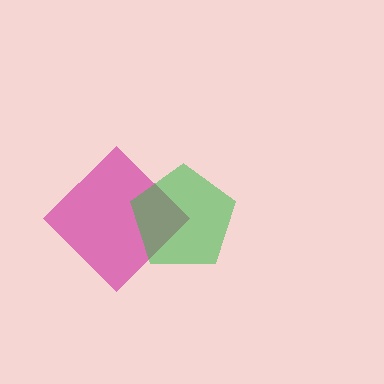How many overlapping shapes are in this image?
There are 2 overlapping shapes in the image.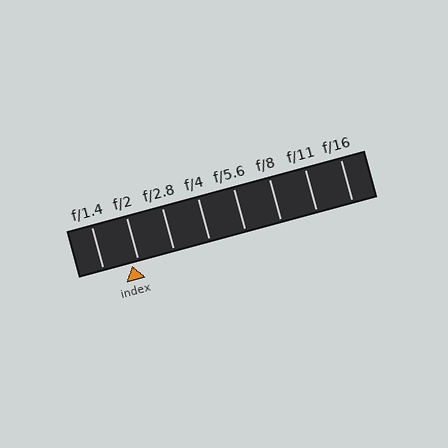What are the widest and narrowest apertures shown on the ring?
The widest aperture shown is f/1.4 and the narrowest is f/16.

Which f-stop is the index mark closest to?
The index mark is closest to f/2.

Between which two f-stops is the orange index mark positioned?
The index mark is between f/1.4 and f/2.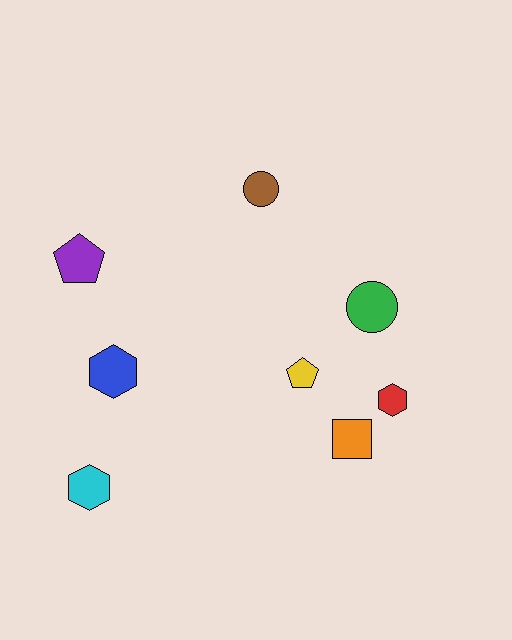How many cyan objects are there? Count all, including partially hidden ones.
There is 1 cyan object.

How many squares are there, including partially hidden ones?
There is 1 square.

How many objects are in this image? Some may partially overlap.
There are 8 objects.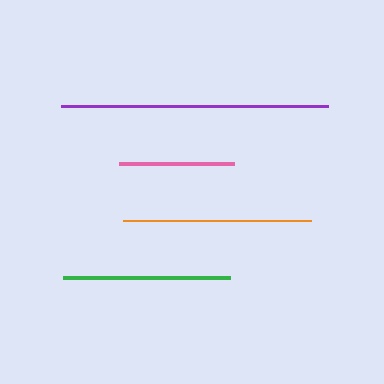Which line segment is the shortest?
The pink line is the shortest at approximately 116 pixels.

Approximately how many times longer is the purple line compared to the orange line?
The purple line is approximately 1.4 times the length of the orange line.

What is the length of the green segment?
The green segment is approximately 166 pixels long.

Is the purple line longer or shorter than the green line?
The purple line is longer than the green line.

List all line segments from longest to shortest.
From longest to shortest: purple, orange, green, pink.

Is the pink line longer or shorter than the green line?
The green line is longer than the pink line.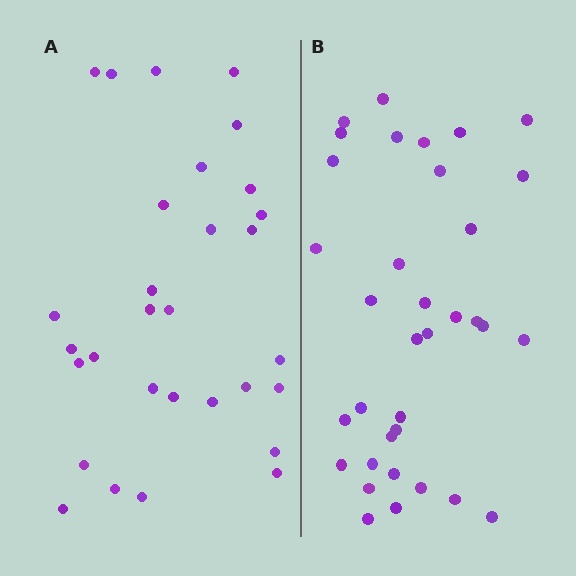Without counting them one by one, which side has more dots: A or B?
Region B (the right region) has more dots.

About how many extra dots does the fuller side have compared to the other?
Region B has about 5 more dots than region A.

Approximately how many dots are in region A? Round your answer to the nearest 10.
About 30 dots.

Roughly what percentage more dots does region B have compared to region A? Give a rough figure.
About 15% more.